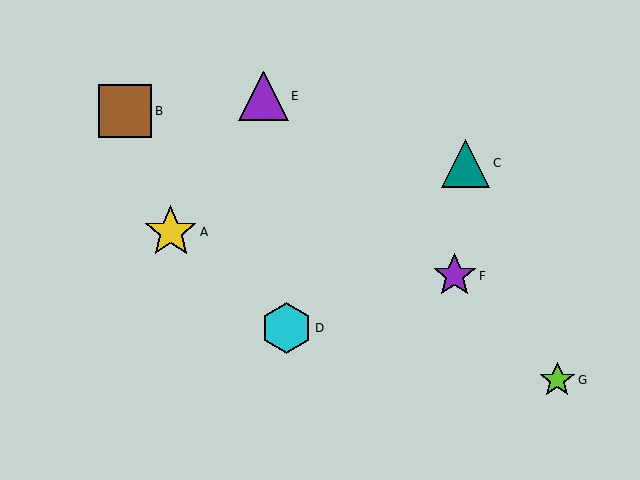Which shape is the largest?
The brown square (labeled B) is the largest.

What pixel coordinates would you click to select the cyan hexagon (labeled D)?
Click at (287, 328) to select the cyan hexagon D.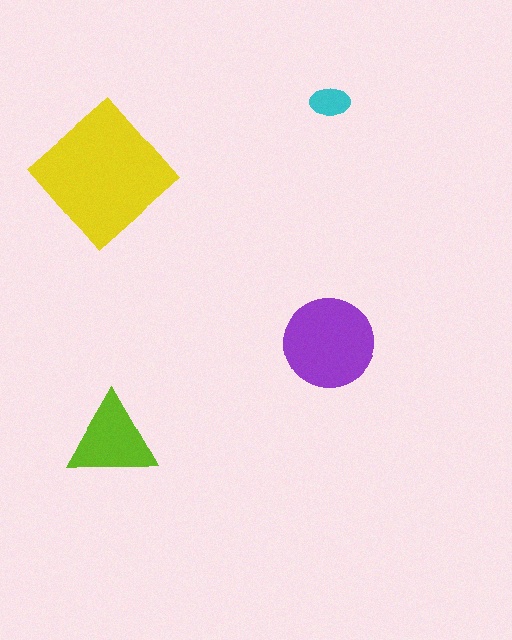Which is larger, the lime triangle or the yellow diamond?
The yellow diamond.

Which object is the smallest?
The cyan ellipse.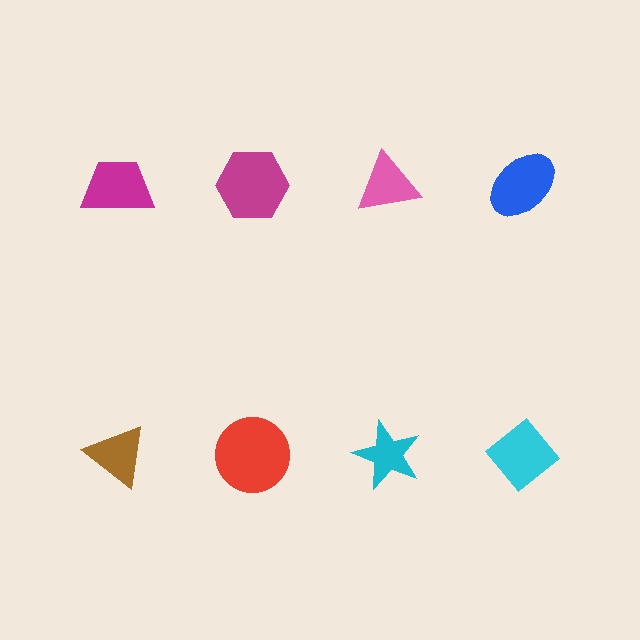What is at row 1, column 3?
A pink triangle.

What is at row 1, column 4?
A blue ellipse.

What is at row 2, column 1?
A brown triangle.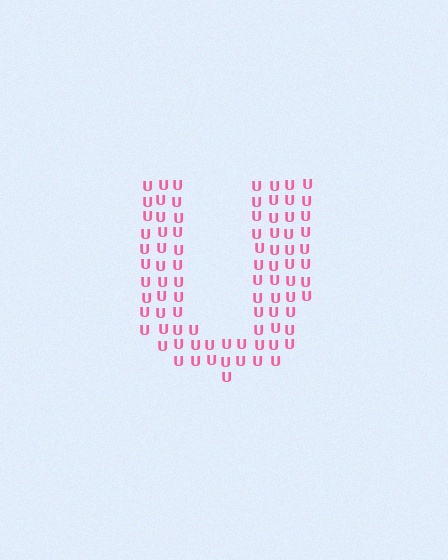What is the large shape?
The large shape is the letter U.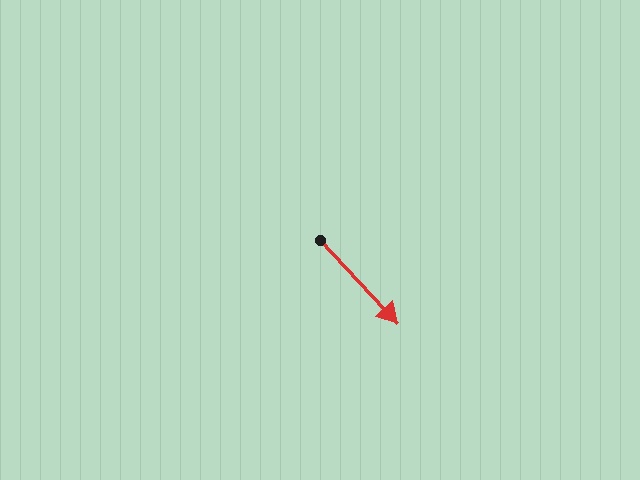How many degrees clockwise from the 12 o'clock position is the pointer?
Approximately 137 degrees.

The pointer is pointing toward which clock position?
Roughly 5 o'clock.